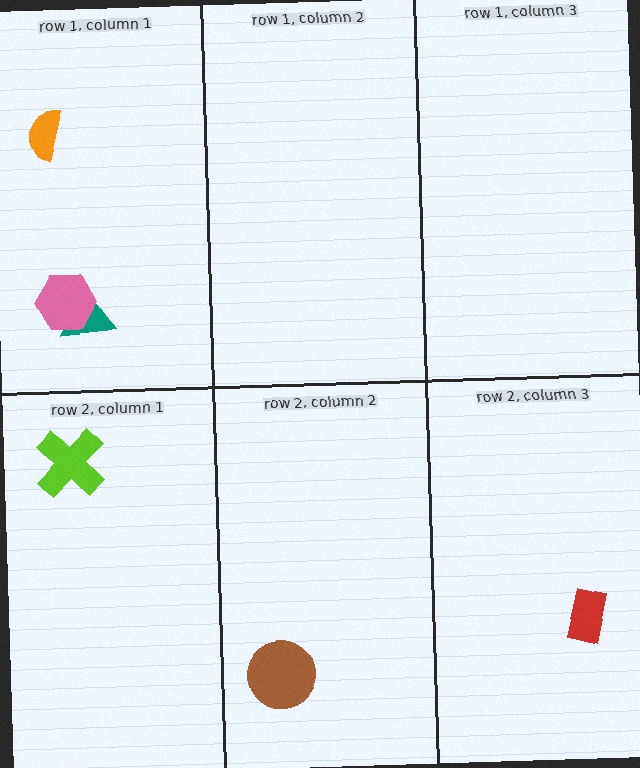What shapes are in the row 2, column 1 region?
The lime cross.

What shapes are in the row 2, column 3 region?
The red rectangle.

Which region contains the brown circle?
The row 2, column 2 region.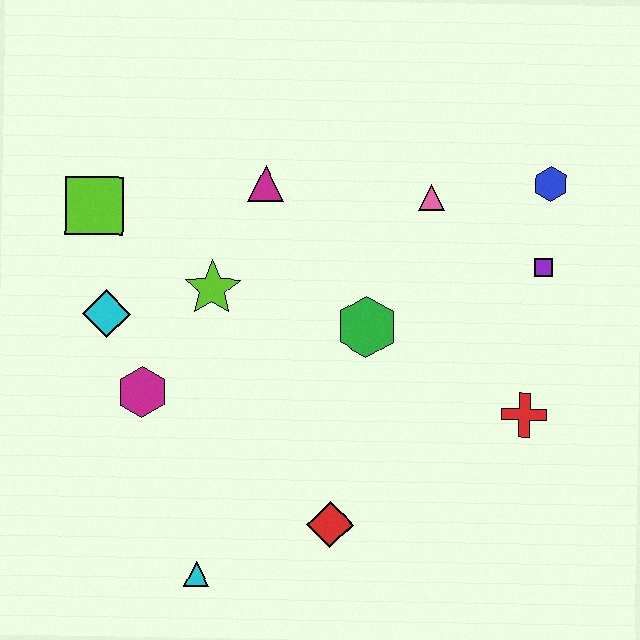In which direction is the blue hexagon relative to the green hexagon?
The blue hexagon is to the right of the green hexagon.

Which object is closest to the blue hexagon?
The purple square is closest to the blue hexagon.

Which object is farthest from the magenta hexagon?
The blue hexagon is farthest from the magenta hexagon.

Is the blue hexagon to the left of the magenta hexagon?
No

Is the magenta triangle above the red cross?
Yes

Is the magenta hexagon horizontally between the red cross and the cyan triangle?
No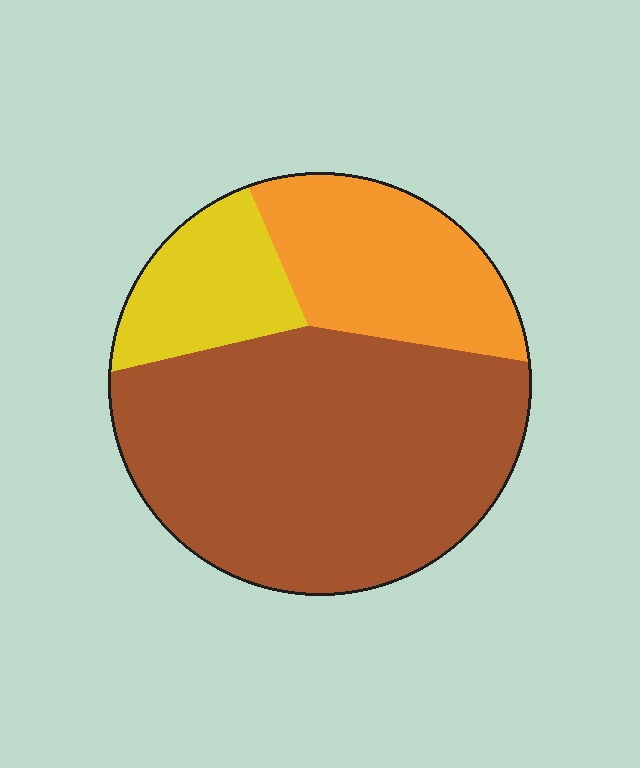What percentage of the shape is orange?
Orange takes up less than a quarter of the shape.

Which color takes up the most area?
Brown, at roughly 60%.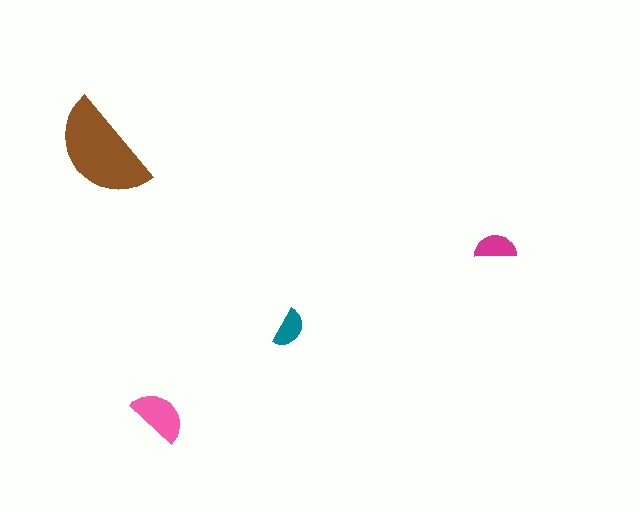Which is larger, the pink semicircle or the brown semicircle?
The brown one.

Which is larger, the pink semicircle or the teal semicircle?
The pink one.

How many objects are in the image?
There are 4 objects in the image.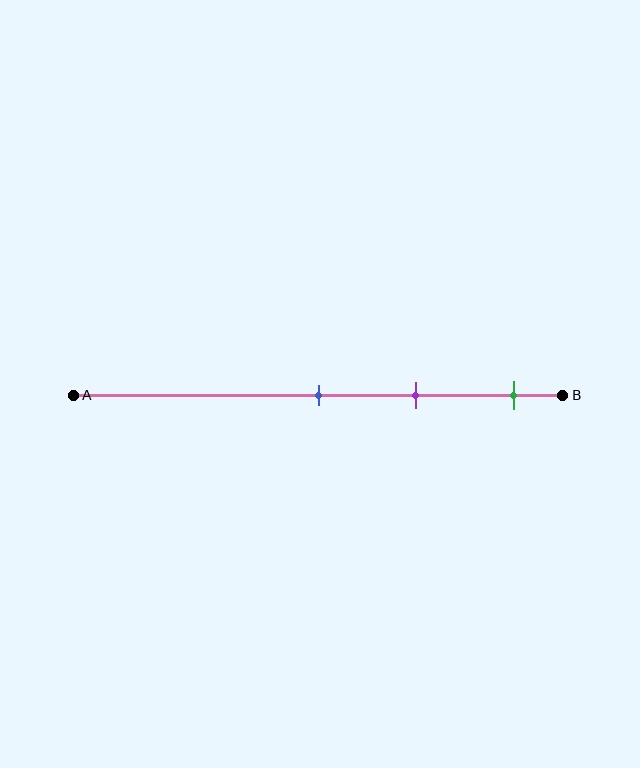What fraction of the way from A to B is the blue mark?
The blue mark is approximately 50% (0.5) of the way from A to B.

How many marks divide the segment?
There are 3 marks dividing the segment.